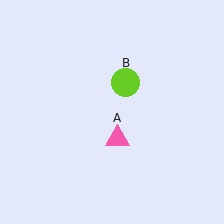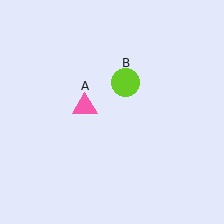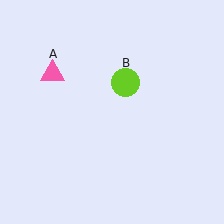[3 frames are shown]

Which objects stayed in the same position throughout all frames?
Lime circle (object B) remained stationary.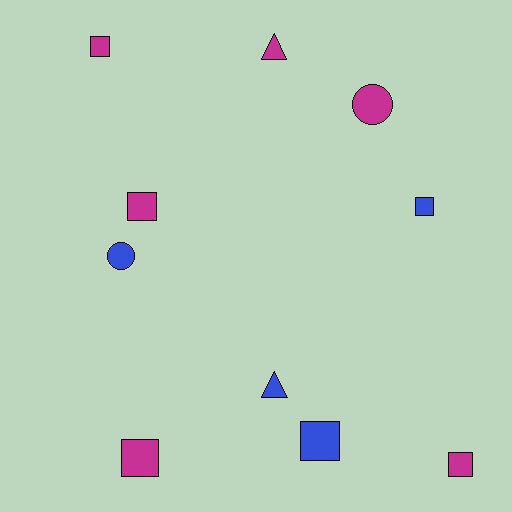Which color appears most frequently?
Magenta, with 6 objects.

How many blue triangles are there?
There is 1 blue triangle.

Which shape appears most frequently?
Square, with 6 objects.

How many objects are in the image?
There are 10 objects.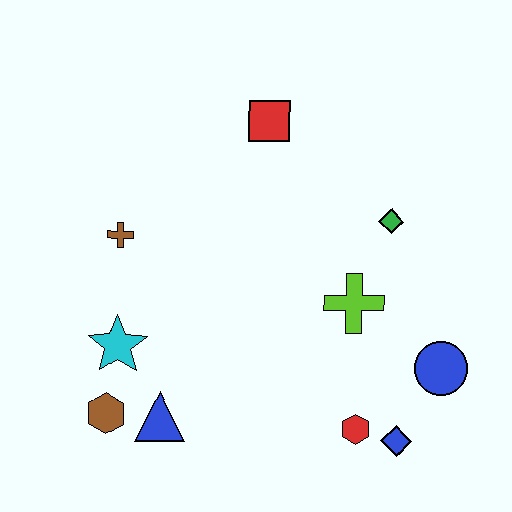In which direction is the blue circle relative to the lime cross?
The blue circle is to the right of the lime cross.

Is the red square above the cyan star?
Yes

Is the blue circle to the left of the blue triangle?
No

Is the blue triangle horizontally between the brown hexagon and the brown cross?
No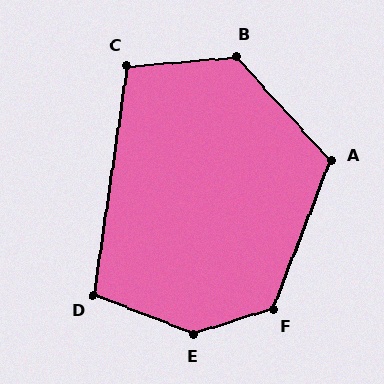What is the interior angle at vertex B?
Approximately 128 degrees (obtuse).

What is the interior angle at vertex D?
Approximately 104 degrees (obtuse).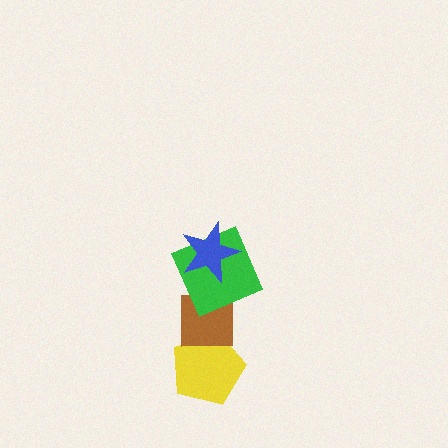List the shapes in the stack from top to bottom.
From top to bottom: the blue star, the green square, the brown square, the yellow pentagon.